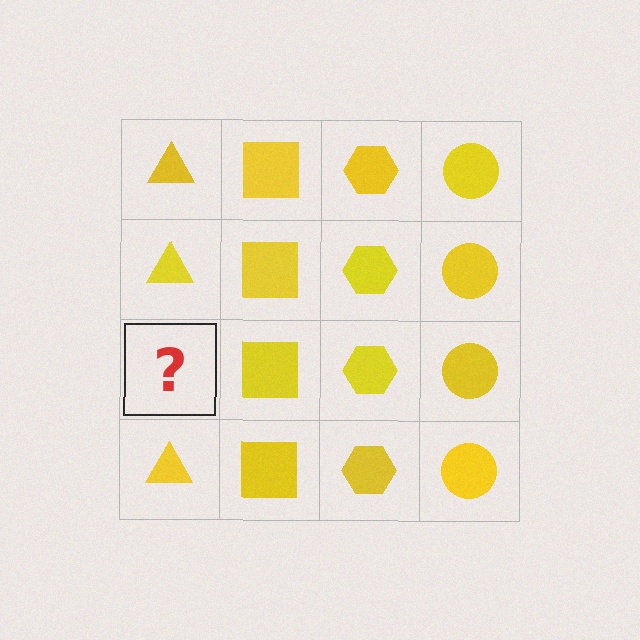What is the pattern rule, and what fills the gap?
The rule is that each column has a consistent shape. The gap should be filled with a yellow triangle.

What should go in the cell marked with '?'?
The missing cell should contain a yellow triangle.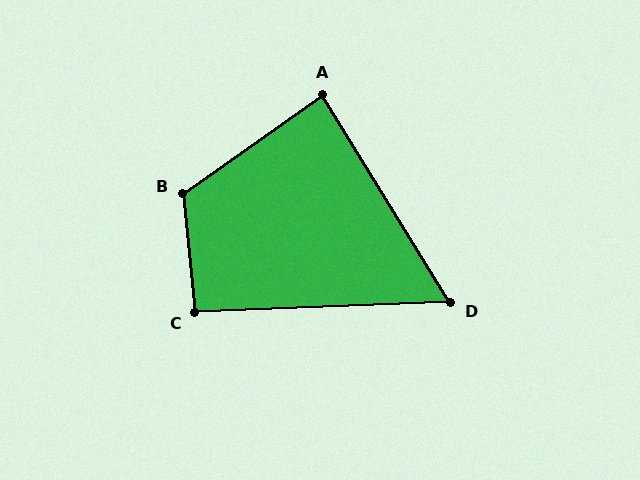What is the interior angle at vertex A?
Approximately 87 degrees (approximately right).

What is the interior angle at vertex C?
Approximately 93 degrees (approximately right).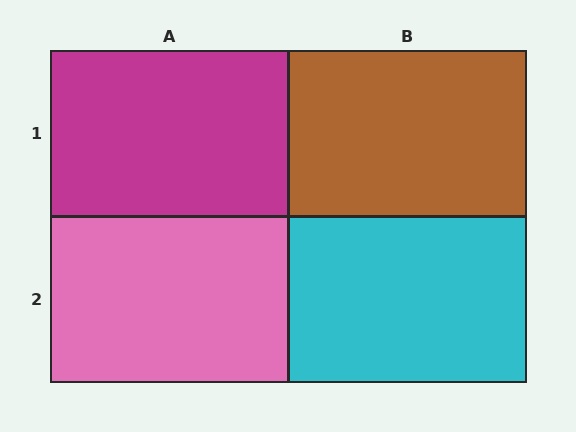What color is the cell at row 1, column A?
Magenta.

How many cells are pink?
1 cell is pink.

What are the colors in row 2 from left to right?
Pink, cyan.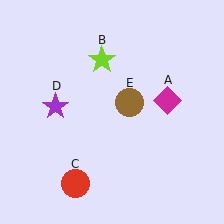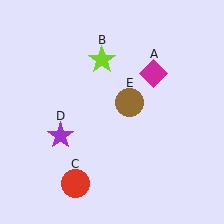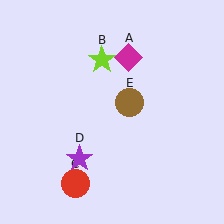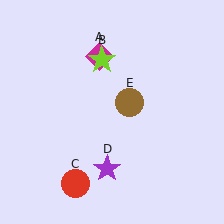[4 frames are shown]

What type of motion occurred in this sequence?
The magenta diamond (object A), purple star (object D) rotated counterclockwise around the center of the scene.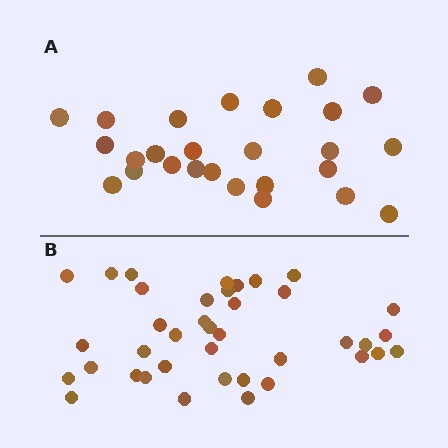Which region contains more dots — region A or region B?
Region B (the bottom region) has more dots.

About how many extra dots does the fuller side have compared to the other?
Region B has approximately 15 more dots than region A.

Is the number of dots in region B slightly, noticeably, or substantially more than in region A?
Region B has substantially more. The ratio is roughly 1.5 to 1.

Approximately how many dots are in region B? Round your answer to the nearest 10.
About 40 dots. (The exact count is 39, which rounds to 40.)